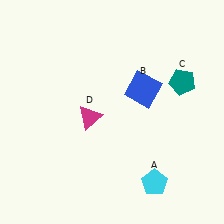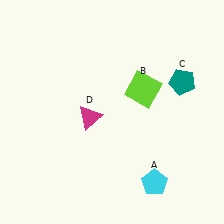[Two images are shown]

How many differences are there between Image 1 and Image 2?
There is 1 difference between the two images.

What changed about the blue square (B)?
In Image 1, B is blue. In Image 2, it changed to lime.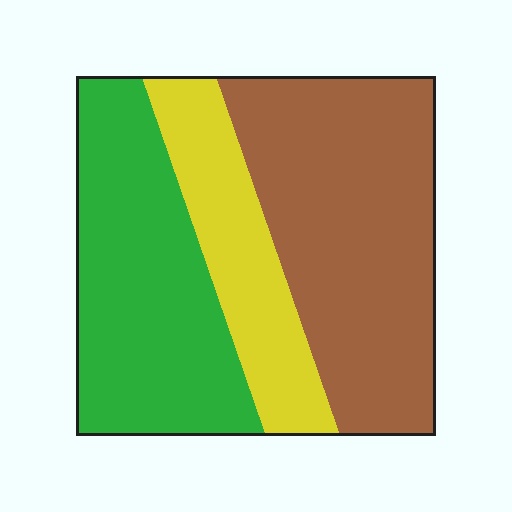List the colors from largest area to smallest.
From largest to smallest: brown, green, yellow.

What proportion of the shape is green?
Green covers roughly 35% of the shape.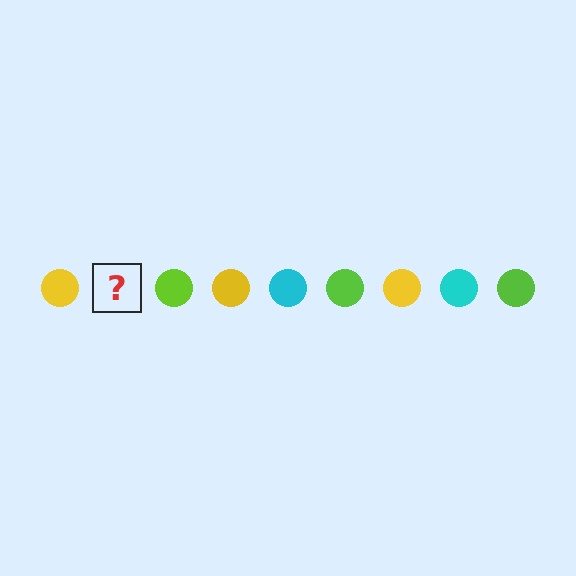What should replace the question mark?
The question mark should be replaced with a cyan circle.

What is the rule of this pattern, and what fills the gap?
The rule is that the pattern cycles through yellow, cyan, lime circles. The gap should be filled with a cyan circle.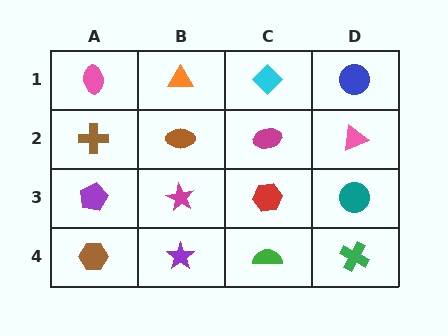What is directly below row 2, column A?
A purple pentagon.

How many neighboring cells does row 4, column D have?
2.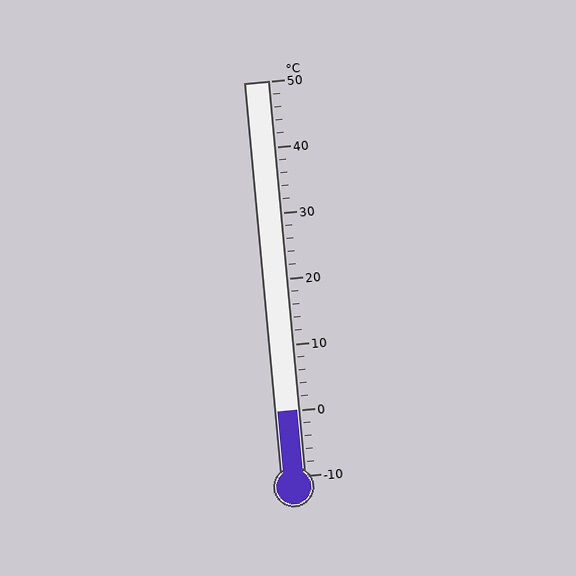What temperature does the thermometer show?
The thermometer shows approximately 0°C.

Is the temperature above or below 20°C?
The temperature is below 20°C.